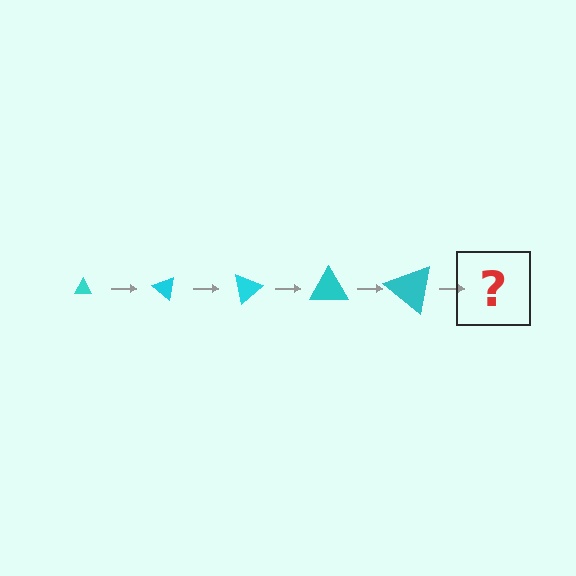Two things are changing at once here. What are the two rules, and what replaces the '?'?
The two rules are that the triangle grows larger each step and it rotates 40 degrees each step. The '?' should be a triangle, larger than the previous one and rotated 200 degrees from the start.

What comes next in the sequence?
The next element should be a triangle, larger than the previous one and rotated 200 degrees from the start.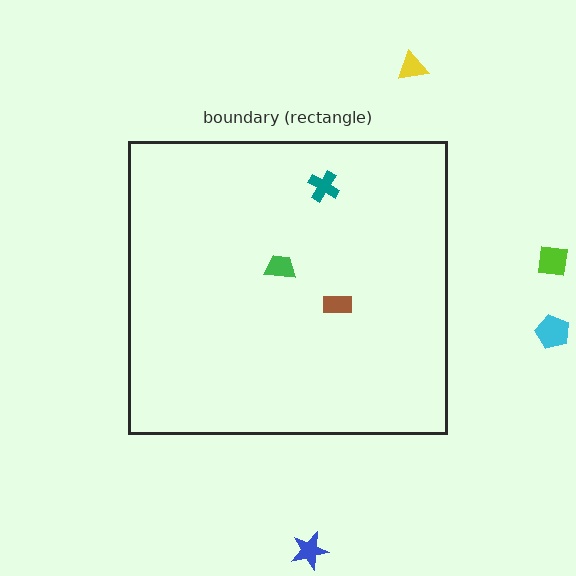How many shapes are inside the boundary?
3 inside, 4 outside.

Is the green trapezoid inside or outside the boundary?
Inside.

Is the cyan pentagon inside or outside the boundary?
Outside.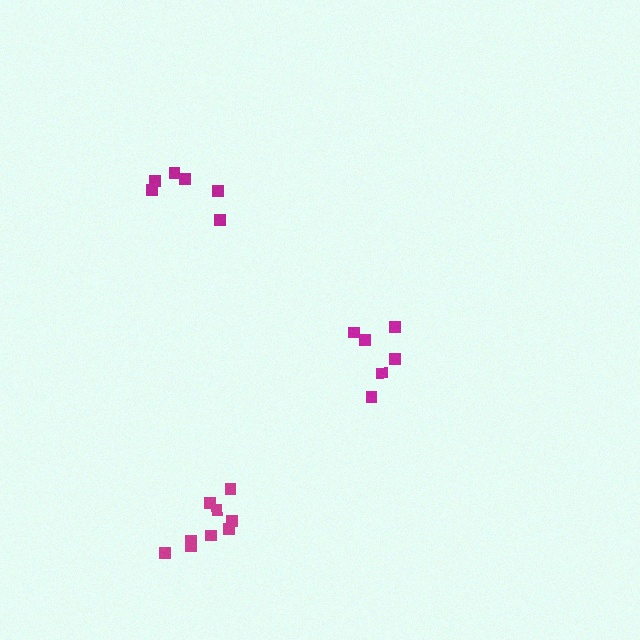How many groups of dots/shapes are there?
There are 3 groups.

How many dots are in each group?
Group 1: 9 dots, Group 2: 6 dots, Group 3: 6 dots (21 total).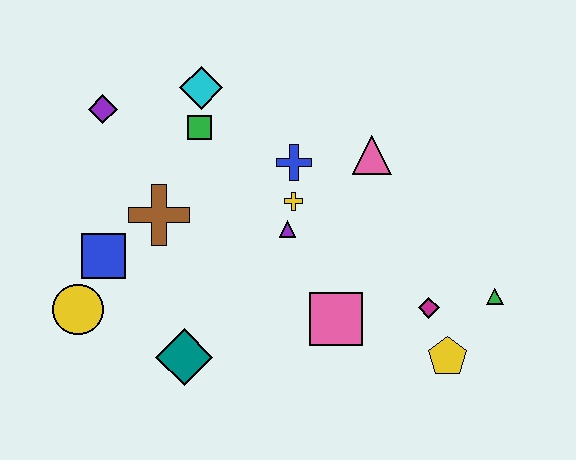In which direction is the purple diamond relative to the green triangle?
The purple diamond is to the left of the green triangle.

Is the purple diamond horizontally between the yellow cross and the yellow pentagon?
No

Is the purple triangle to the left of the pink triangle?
Yes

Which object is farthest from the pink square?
The purple diamond is farthest from the pink square.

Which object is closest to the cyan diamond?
The green square is closest to the cyan diamond.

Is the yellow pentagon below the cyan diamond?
Yes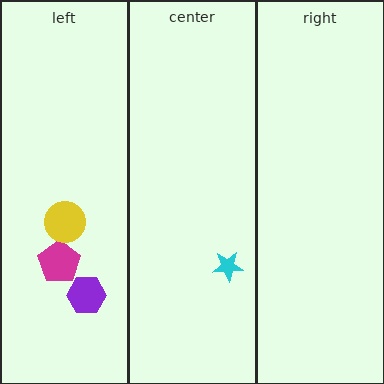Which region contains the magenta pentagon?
The left region.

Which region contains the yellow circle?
The left region.